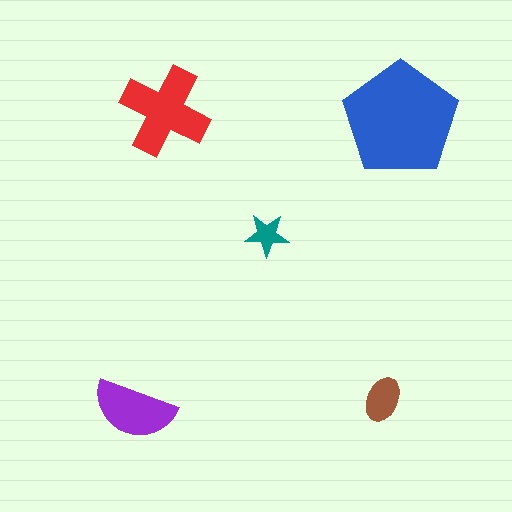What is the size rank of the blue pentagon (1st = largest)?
1st.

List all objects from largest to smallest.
The blue pentagon, the red cross, the purple semicircle, the brown ellipse, the teal star.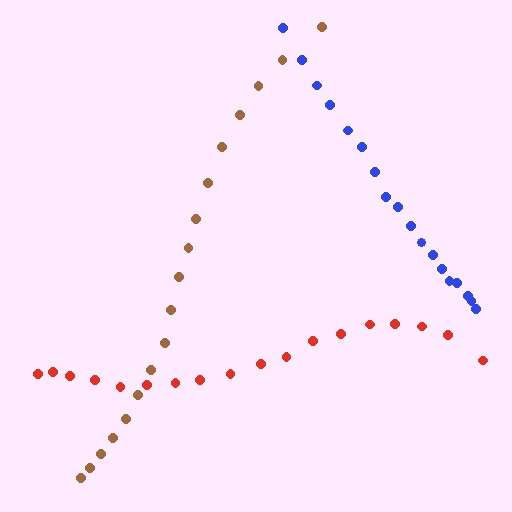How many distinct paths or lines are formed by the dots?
There are 3 distinct paths.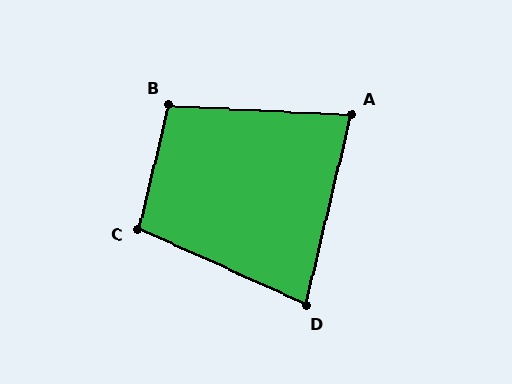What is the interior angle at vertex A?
Approximately 79 degrees (acute).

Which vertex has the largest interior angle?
B, at approximately 101 degrees.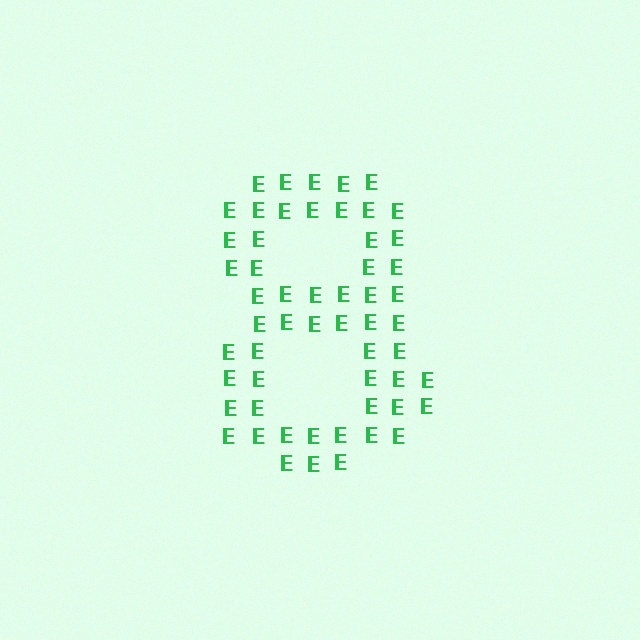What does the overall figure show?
The overall figure shows the digit 8.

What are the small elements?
The small elements are letter E's.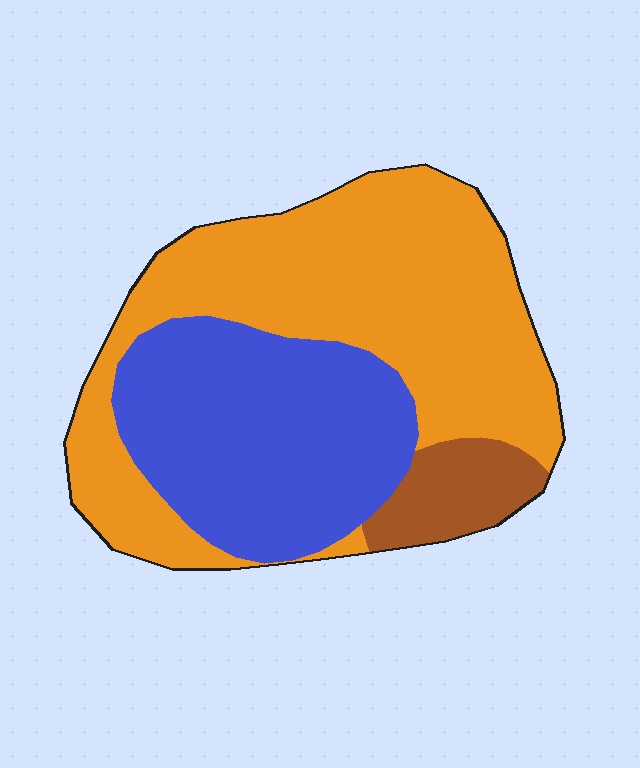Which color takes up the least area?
Brown, at roughly 10%.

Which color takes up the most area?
Orange, at roughly 55%.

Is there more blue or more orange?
Orange.